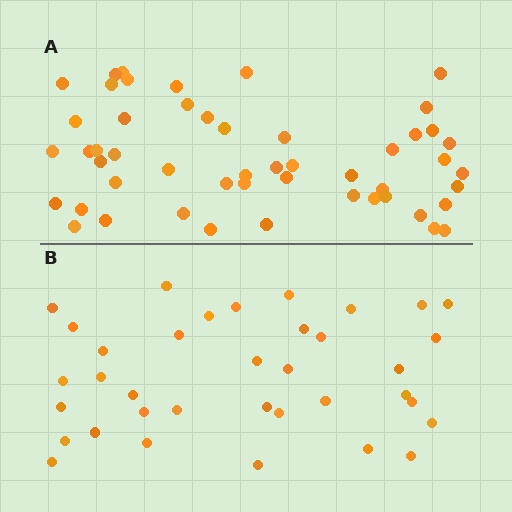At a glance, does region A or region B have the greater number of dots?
Region A (the top region) has more dots.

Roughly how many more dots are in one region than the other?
Region A has approximately 15 more dots than region B.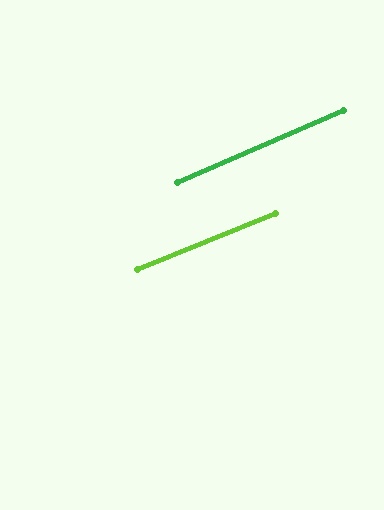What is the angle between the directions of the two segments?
Approximately 1 degree.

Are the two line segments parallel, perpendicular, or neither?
Parallel — their directions differ by only 1.3°.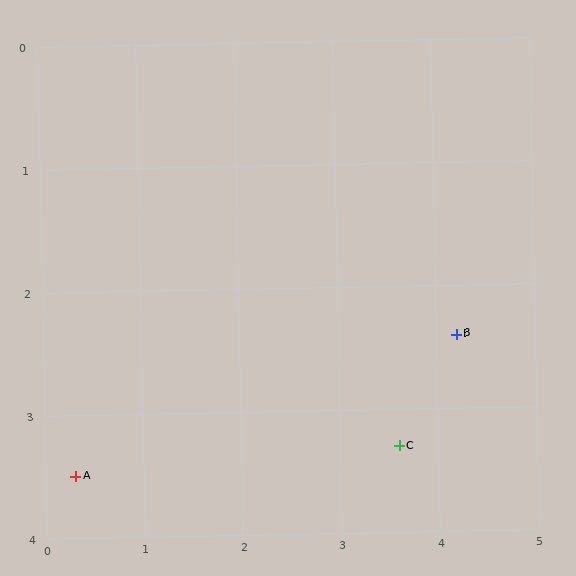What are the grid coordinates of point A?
Point A is at approximately (0.3, 3.5).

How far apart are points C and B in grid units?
Points C and B are about 1.1 grid units apart.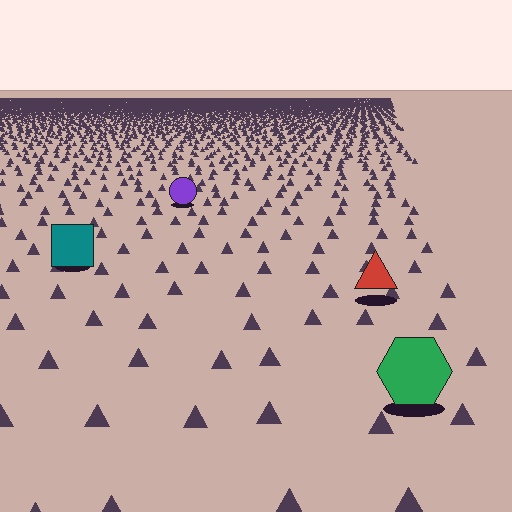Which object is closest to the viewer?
The green hexagon is closest. The texture marks near it are larger and more spread out.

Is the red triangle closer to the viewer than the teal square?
Yes. The red triangle is closer — you can tell from the texture gradient: the ground texture is coarser near it.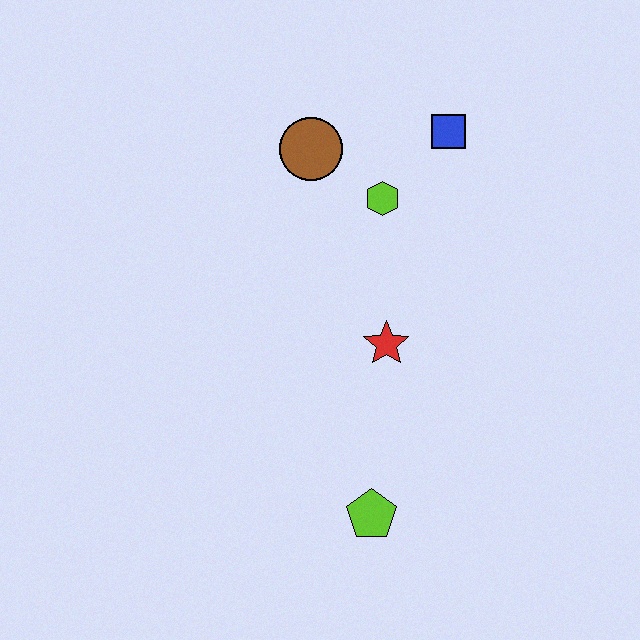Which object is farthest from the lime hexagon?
The lime pentagon is farthest from the lime hexagon.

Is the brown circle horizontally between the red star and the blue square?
No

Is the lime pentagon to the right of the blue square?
No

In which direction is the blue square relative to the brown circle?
The blue square is to the right of the brown circle.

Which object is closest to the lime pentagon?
The red star is closest to the lime pentagon.